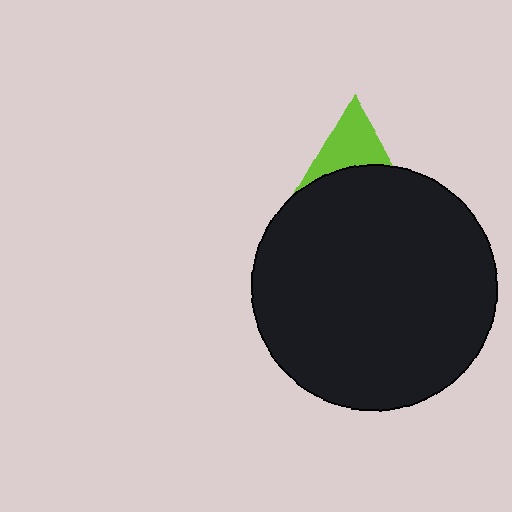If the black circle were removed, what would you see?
You would see the complete lime triangle.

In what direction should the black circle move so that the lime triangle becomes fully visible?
The black circle should move down. That is the shortest direction to clear the overlap and leave the lime triangle fully visible.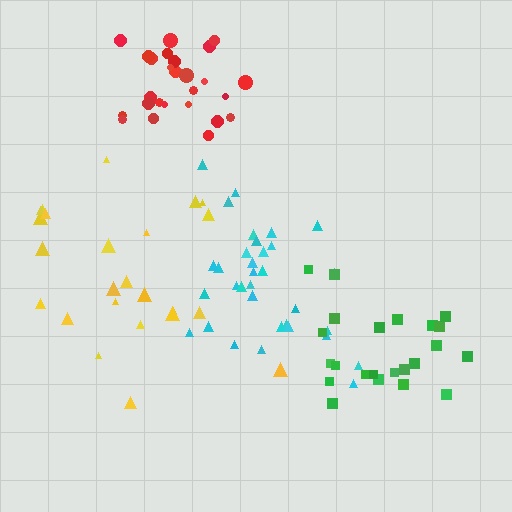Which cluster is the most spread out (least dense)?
Yellow.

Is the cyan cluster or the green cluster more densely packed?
Green.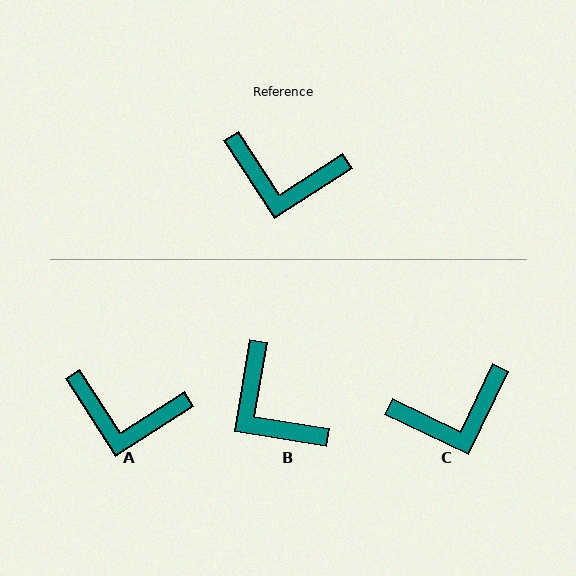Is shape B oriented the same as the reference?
No, it is off by about 42 degrees.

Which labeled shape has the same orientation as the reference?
A.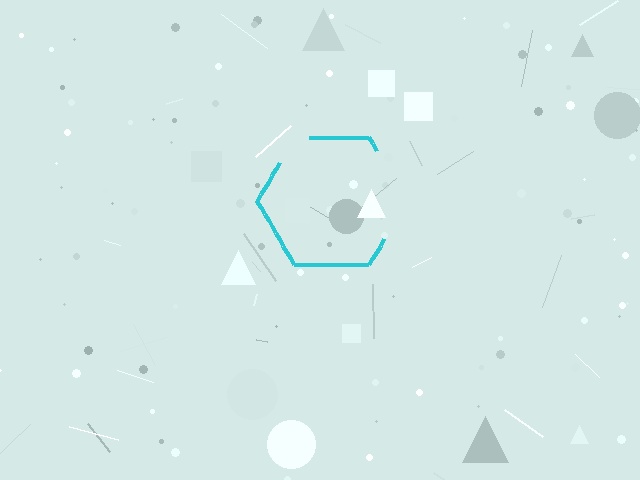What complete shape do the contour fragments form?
The contour fragments form a hexagon.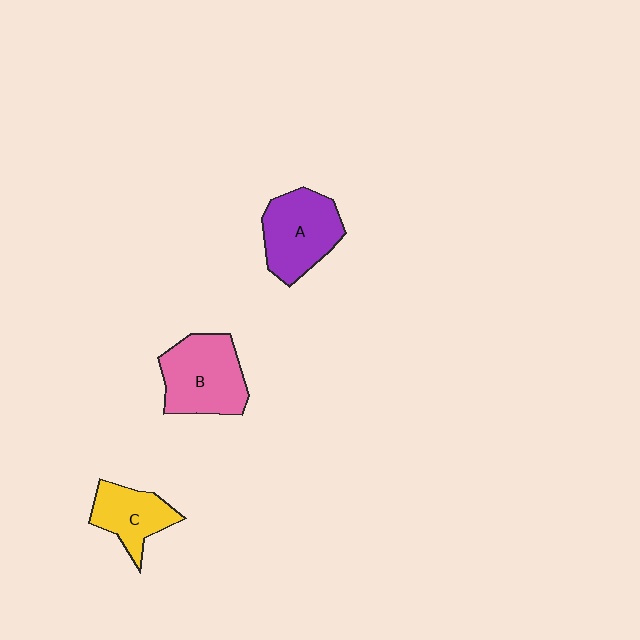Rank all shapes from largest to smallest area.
From largest to smallest: B (pink), A (purple), C (yellow).